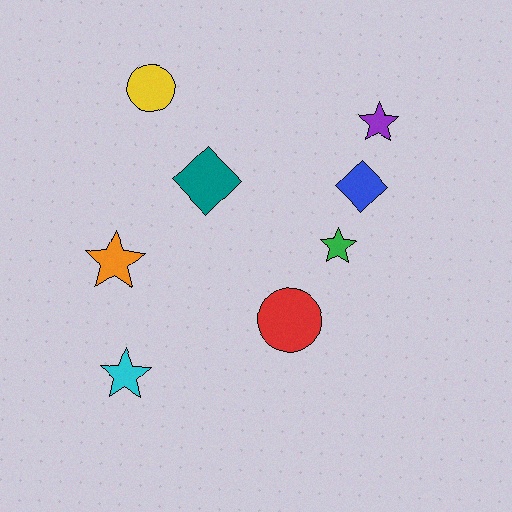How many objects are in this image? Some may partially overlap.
There are 8 objects.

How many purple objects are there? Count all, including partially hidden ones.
There is 1 purple object.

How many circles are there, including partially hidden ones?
There are 2 circles.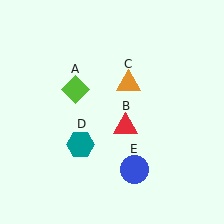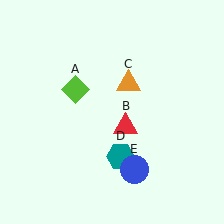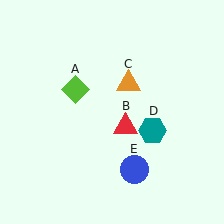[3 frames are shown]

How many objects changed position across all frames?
1 object changed position: teal hexagon (object D).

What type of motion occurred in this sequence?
The teal hexagon (object D) rotated counterclockwise around the center of the scene.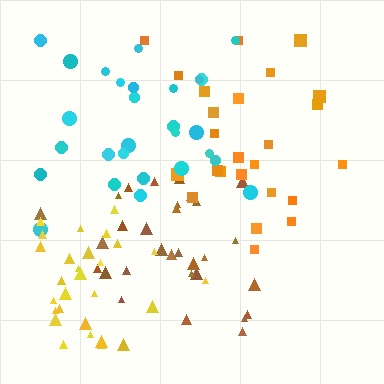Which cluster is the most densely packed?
Yellow.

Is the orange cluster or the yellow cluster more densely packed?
Yellow.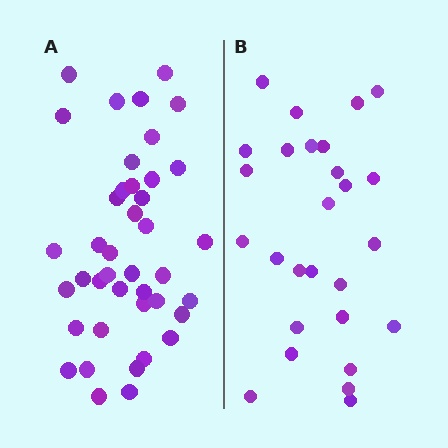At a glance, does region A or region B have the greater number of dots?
Region A (the left region) has more dots.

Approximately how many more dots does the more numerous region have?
Region A has approximately 15 more dots than region B.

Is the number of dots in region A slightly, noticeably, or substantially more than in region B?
Region A has substantially more. The ratio is roughly 1.5 to 1.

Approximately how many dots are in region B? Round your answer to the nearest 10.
About 30 dots. (The exact count is 27, which rounds to 30.)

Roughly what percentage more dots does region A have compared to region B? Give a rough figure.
About 50% more.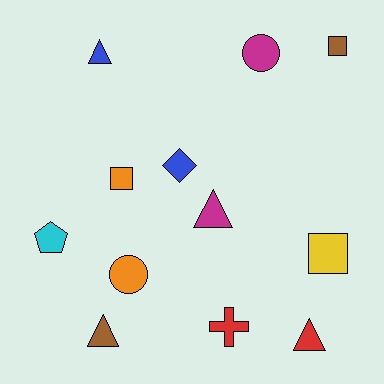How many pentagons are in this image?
There is 1 pentagon.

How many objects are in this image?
There are 12 objects.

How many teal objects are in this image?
There are no teal objects.